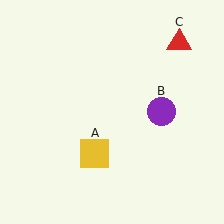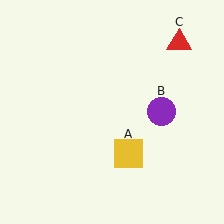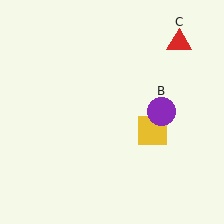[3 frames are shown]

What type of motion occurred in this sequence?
The yellow square (object A) rotated counterclockwise around the center of the scene.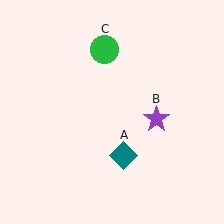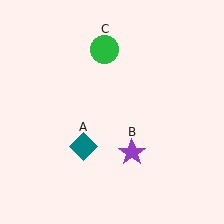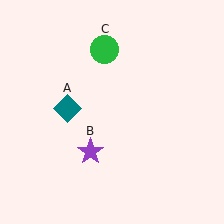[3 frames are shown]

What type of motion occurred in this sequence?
The teal diamond (object A), purple star (object B) rotated clockwise around the center of the scene.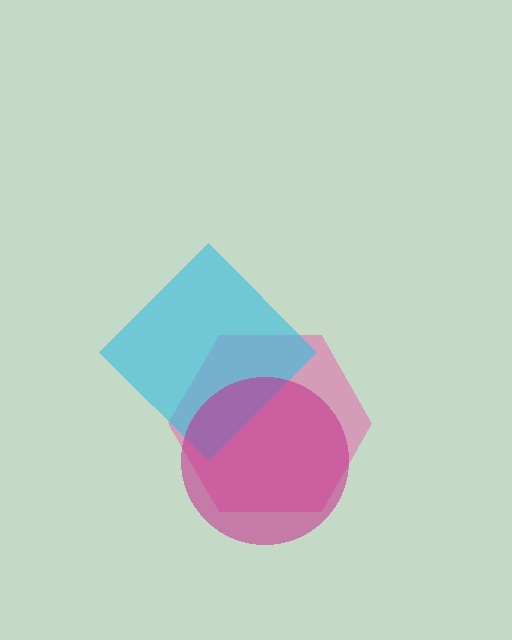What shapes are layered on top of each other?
The layered shapes are: a pink hexagon, a cyan diamond, a magenta circle.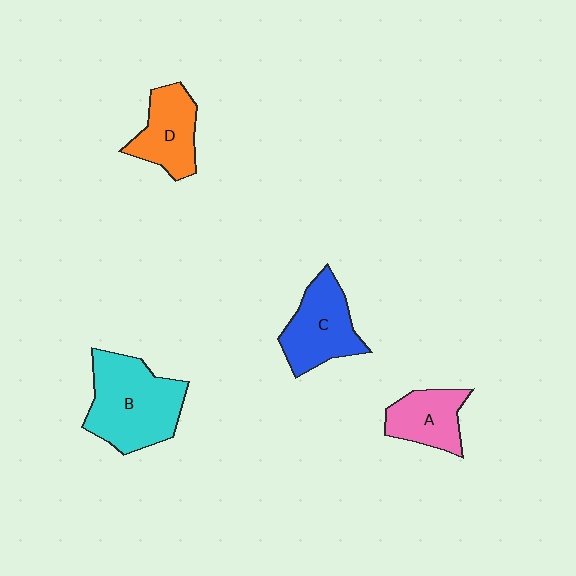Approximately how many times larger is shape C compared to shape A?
Approximately 1.3 times.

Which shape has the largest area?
Shape B (cyan).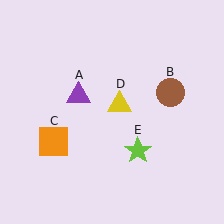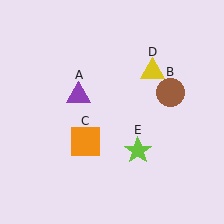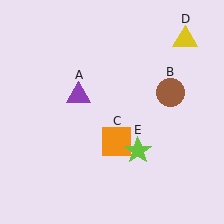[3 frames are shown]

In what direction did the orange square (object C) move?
The orange square (object C) moved right.